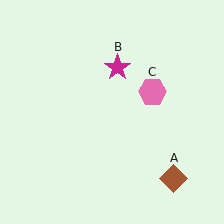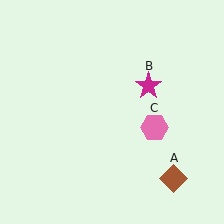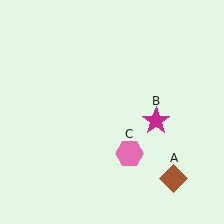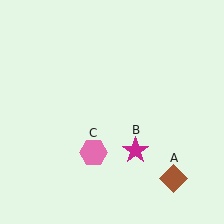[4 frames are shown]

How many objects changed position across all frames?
2 objects changed position: magenta star (object B), pink hexagon (object C).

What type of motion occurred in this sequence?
The magenta star (object B), pink hexagon (object C) rotated clockwise around the center of the scene.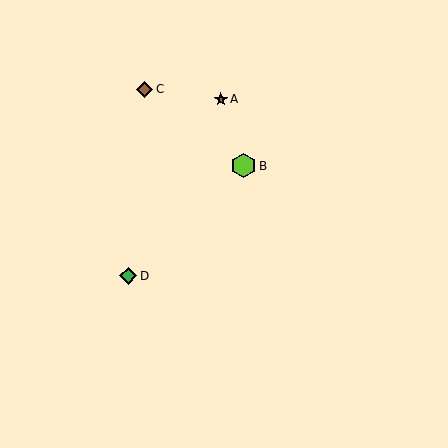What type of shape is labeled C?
Shape C is a brown diamond.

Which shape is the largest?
The lime hexagon (labeled B) is the largest.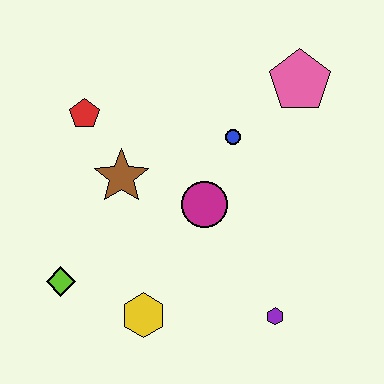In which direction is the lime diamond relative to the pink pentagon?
The lime diamond is to the left of the pink pentagon.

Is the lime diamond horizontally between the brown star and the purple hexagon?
No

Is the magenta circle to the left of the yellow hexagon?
No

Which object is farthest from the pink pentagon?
The lime diamond is farthest from the pink pentagon.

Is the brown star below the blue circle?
Yes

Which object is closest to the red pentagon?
The brown star is closest to the red pentagon.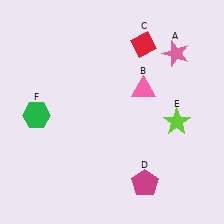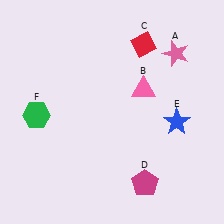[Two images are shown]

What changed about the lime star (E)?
In Image 1, E is lime. In Image 2, it changed to blue.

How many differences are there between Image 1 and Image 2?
There is 1 difference between the two images.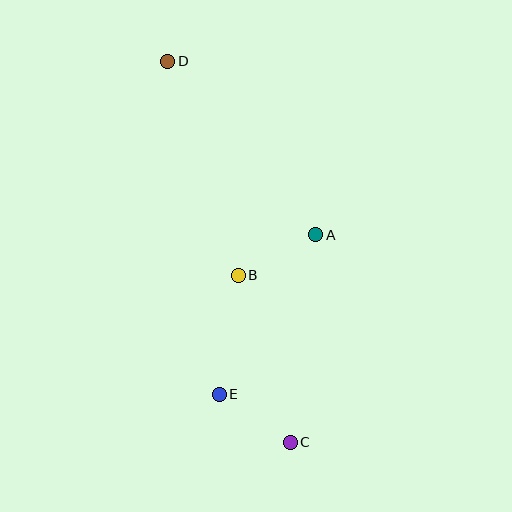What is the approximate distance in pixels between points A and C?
The distance between A and C is approximately 209 pixels.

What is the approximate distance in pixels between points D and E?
The distance between D and E is approximately 337 pixels.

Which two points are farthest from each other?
Points C and D are farthest from each other.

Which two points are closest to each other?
Points C and E are closest to each other.